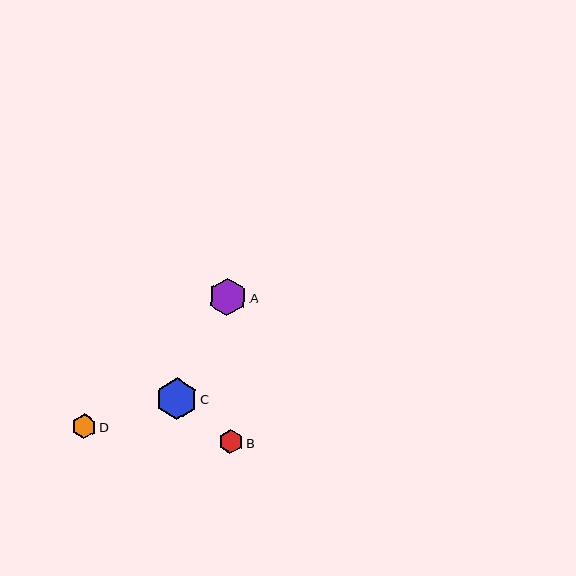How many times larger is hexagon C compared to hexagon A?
Hexagon C is approximately 1.1 times the size of hexagon A.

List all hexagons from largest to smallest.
From largest to smallest: C, A, D, B.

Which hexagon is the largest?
Hexagon C is the largest with a size of approximately 41 pixels.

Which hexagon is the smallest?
Hexagon B is the smallest with a size of approximately 24 pixels.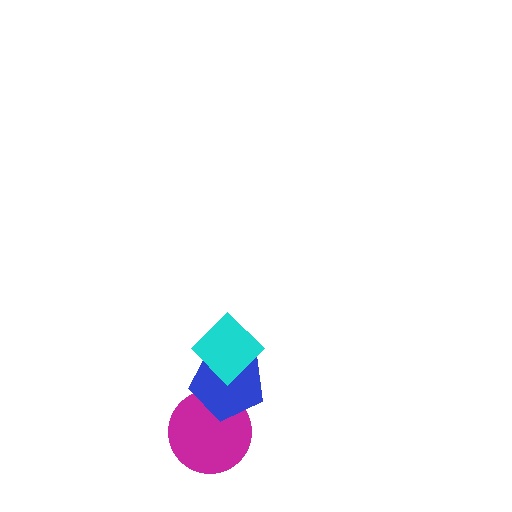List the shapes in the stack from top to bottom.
From top to bottom: the cyan diamond, the blue pentagon, the magenta circle.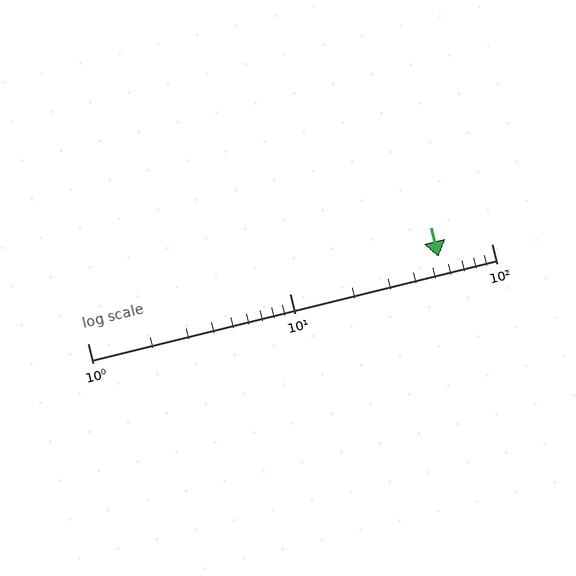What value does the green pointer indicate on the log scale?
The pointer indicates approximately 55.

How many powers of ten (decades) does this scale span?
The scale spans 2 decades, from 1 to 100.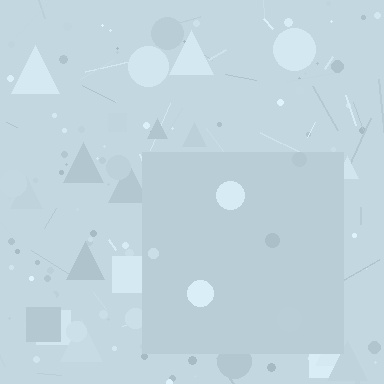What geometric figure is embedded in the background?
A square is embedded in the background.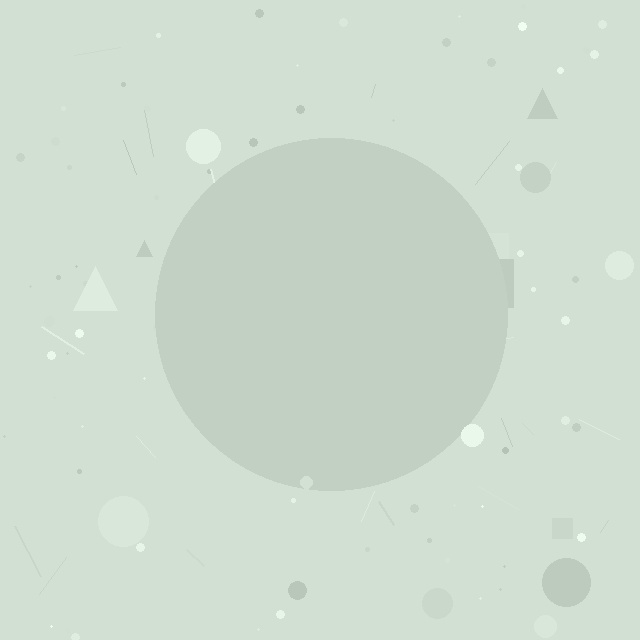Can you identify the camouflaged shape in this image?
The camouflaged shape is a circle.